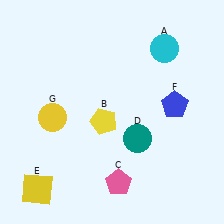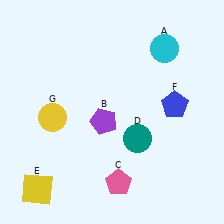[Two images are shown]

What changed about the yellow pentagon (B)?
In Image 1, B is yellow. In Image 2, it changed to purple.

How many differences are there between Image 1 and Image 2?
There is 1 difference between the two images.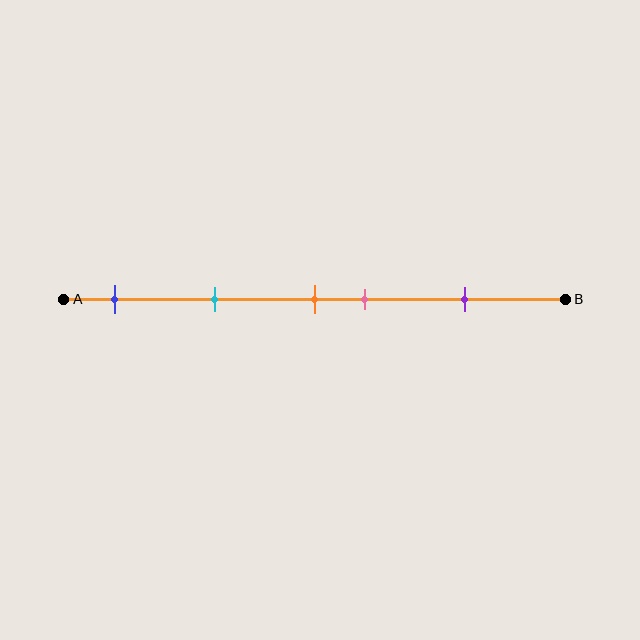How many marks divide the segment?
There are 5 marks dividing the segment.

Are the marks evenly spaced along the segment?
No, the marks are not evenly spaced.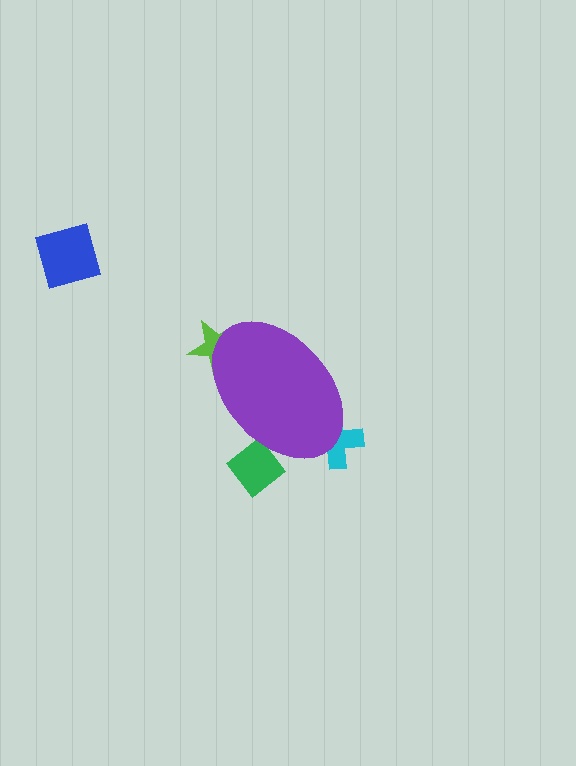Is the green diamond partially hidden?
Yes, the green diamond is partially hidden behind the purple ellipse.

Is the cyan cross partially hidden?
Yes, the cyan cross is partially hidden behind the purple ellipse.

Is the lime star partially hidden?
Yes, the lime star is partially hidden behind the purple ellipse.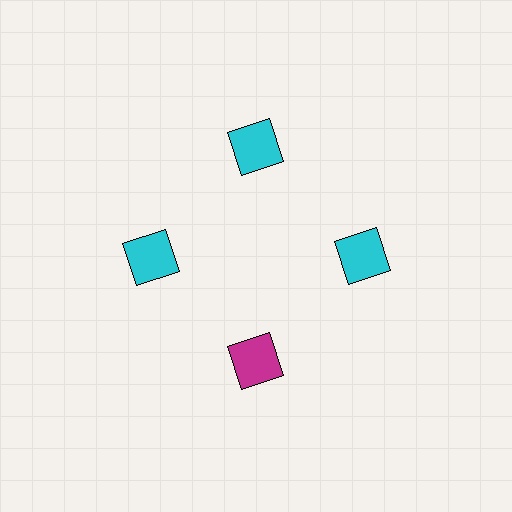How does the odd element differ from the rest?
It has a different color: magenta instead of cyan.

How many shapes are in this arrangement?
There are 4 shapes arranged in a ring pattern.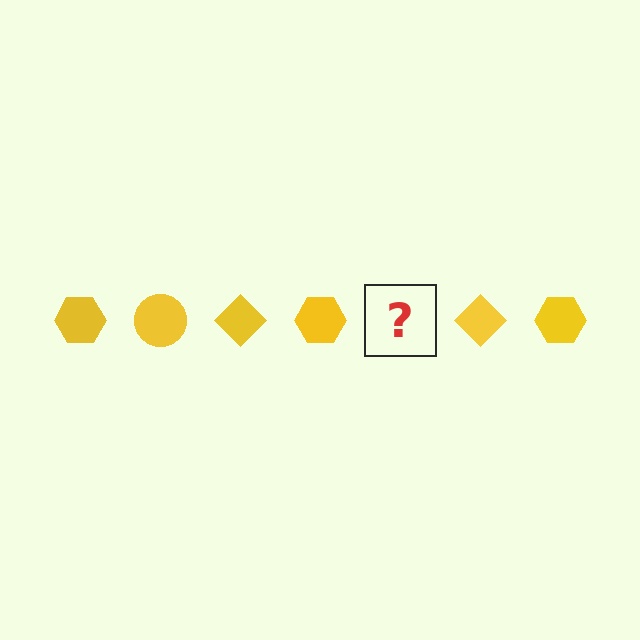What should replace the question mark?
The question mark should be replaced with a yellow circle.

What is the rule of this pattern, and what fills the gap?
The rule is that the pattern cycles through hexagon, circle, diamond shapes in yellow. The gap should be filled with a yellow circle.